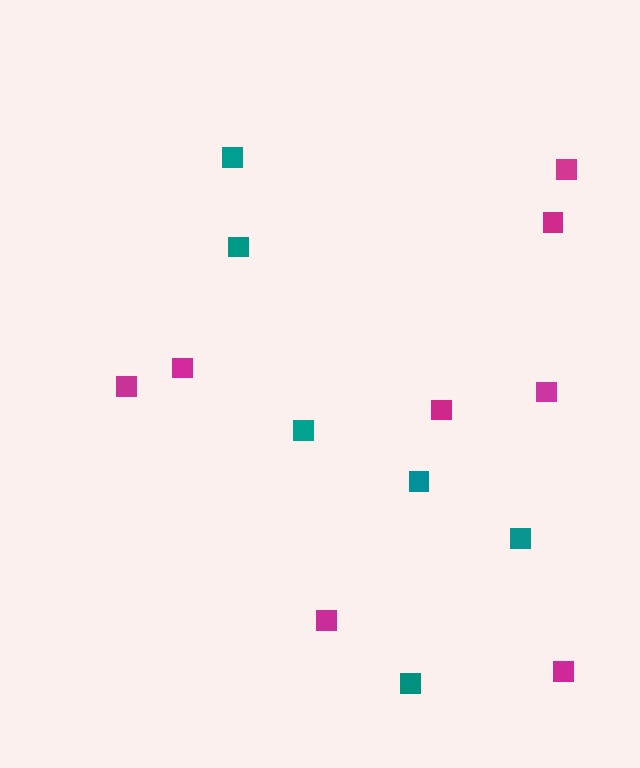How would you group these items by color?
There are 2 groups: one group of teal squares (6) and one group of magenta squares (8).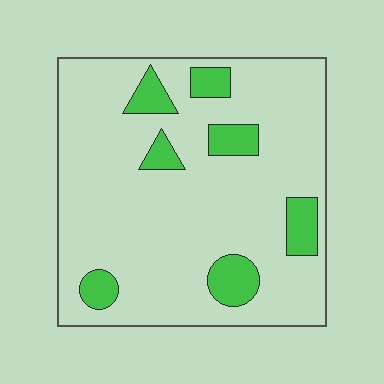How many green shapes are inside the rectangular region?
7.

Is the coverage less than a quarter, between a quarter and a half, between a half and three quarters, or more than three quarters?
Less than a quarter.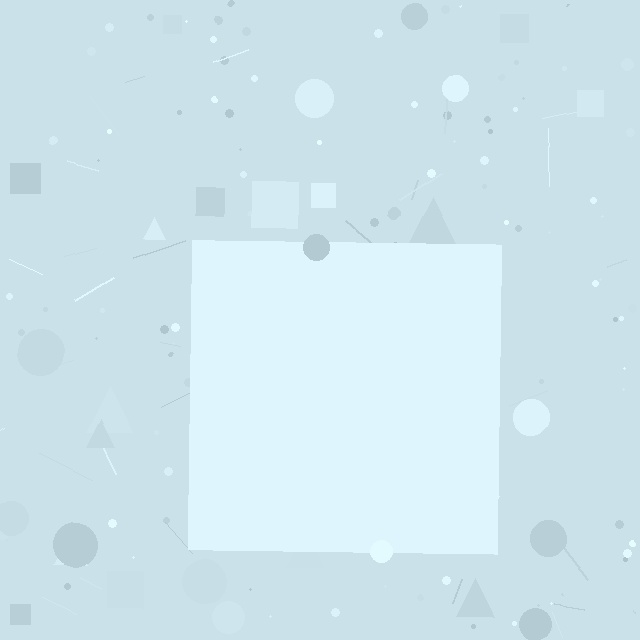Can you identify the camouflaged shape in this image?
The camouflaged shape is a square.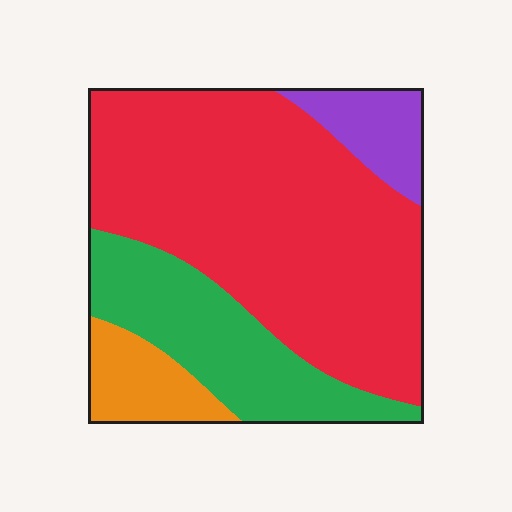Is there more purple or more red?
Red.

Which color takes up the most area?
Red, at roughly 60%.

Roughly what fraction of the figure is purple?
Purple covers 8% of the figure.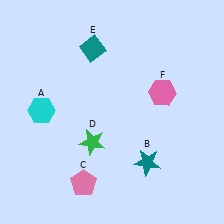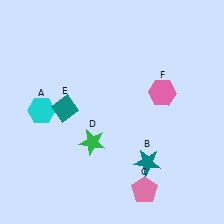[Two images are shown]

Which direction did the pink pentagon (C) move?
The pink pentagon (C) moved right.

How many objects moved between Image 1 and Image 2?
2 objects moved between the two images.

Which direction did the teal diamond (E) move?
The teal diamond (E) moved down.